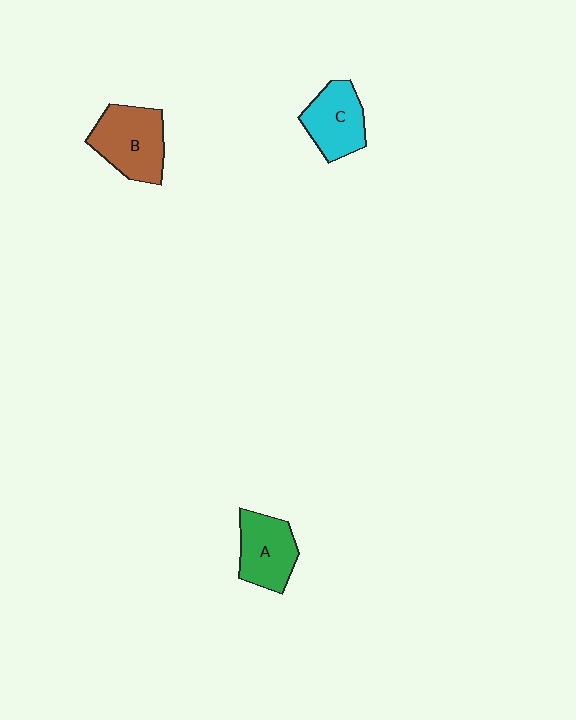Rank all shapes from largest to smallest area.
From largest to smallest: B (brown), A (green), C (cyan).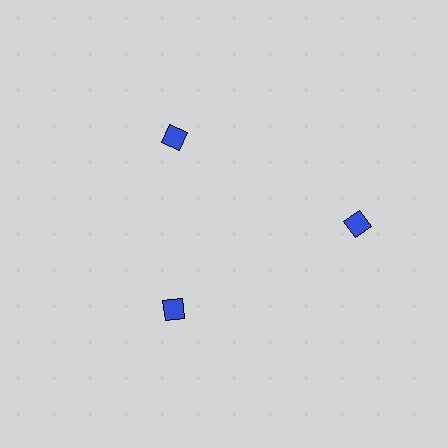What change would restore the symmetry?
The symmetry would be restored by moving it inward, back onto the ring so that all 3 diamonds sit at equal angles and equal distance from the center.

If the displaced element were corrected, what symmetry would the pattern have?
It would have 3-fold rotational symmetry — the pattern would map onto itself every 120 degrees.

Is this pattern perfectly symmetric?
No. The 3 blue diamonds are arranged in a ring, but one element near the 3 o'clock position is pushed outward from the center, breaking the 3-fold rotational symmetry.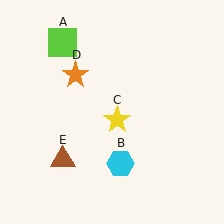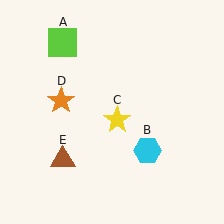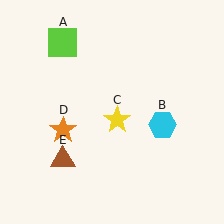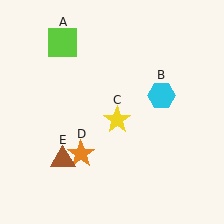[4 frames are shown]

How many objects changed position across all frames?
2 objects changed position: cyan hexagon (object B), orange star (object D).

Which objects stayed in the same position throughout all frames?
Lime square (object A) and yellow star (object C) and brown triangle (object E) remained stationary.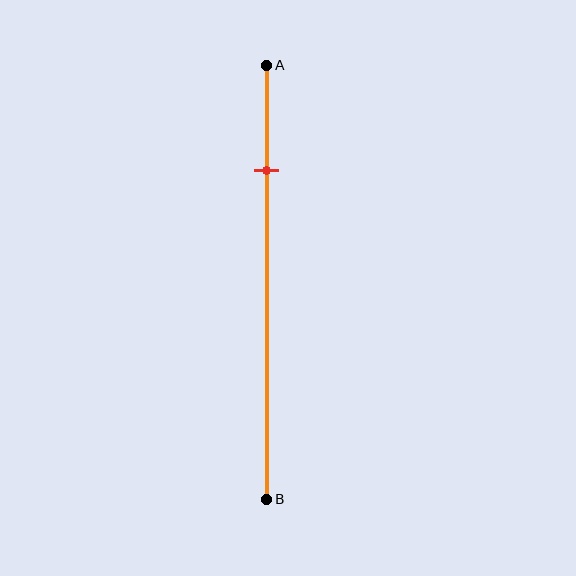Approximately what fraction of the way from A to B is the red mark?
The red mark is approximately 25% of the way from A to B.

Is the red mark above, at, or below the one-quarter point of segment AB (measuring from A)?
The red mark is approximately at the one-quarter point of segment AB.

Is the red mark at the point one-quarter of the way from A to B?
Yes, the mark is approximately at the one-quarter point.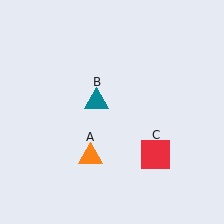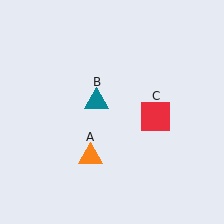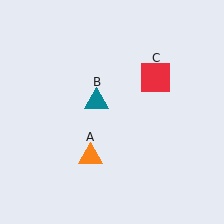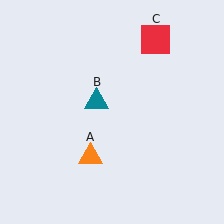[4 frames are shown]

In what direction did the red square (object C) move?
The red square (object C) moved up.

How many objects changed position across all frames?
1 object changed position: red square (object C).